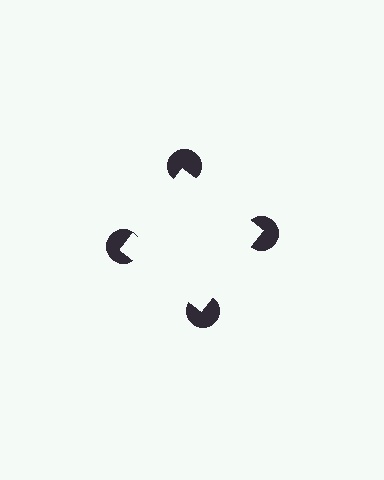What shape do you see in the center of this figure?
An illusory square — its edges are inferred from the aligned wedge cuts in the pac-man discs, not physically drawn.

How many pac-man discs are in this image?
There are 4 — one at each vertex of the illusory square.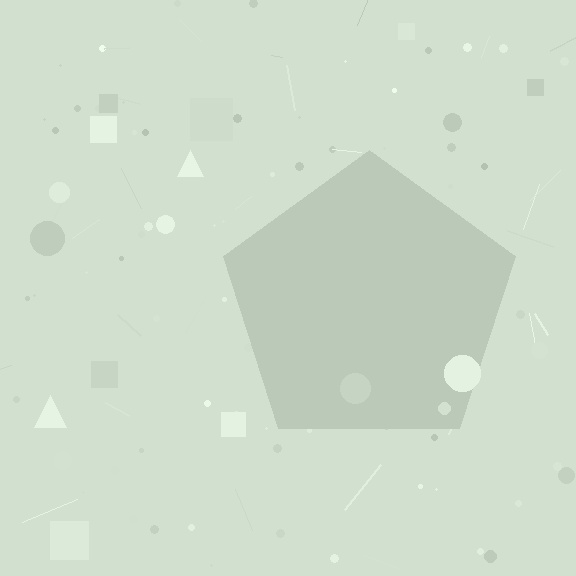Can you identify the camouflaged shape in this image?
The camouflaged shape is a pentagon.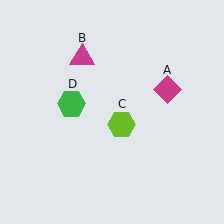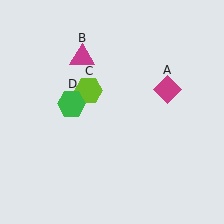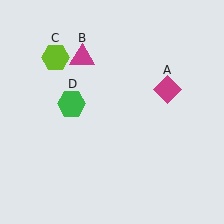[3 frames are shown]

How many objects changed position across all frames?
1 object changed position: lime hexagon (object C).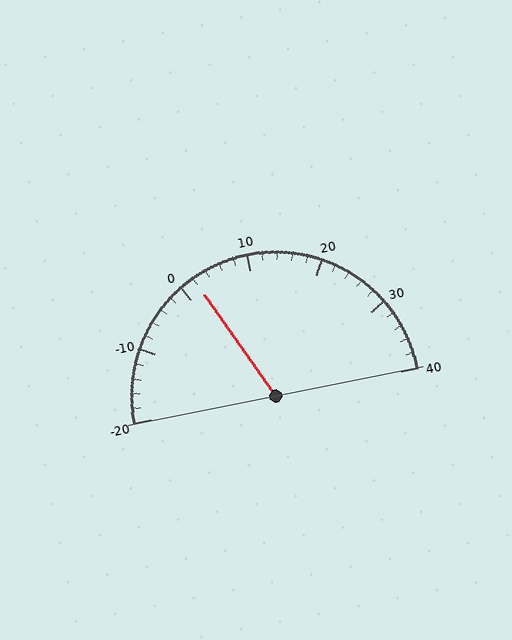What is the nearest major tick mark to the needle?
The nearest major tick mark is 0.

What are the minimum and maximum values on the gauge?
The gauge ranges from -20 to 40.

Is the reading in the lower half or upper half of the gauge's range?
The reading is in the lower half of the range (-20 to 40).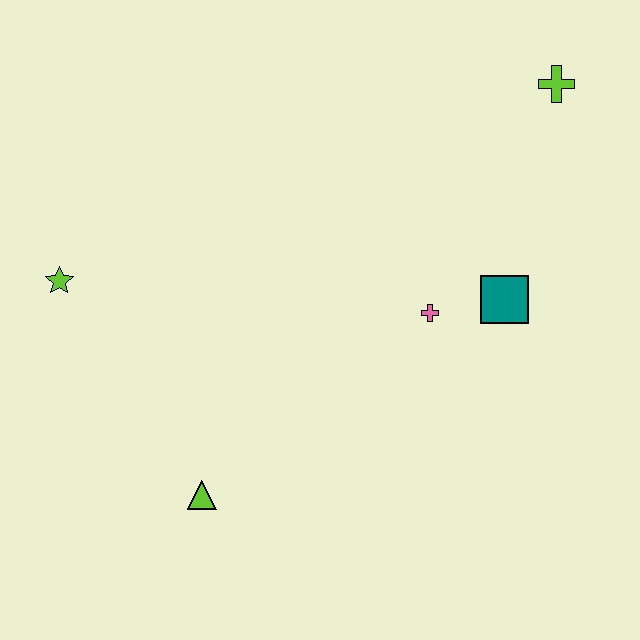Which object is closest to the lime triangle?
The lime star is closest to the lime triangle.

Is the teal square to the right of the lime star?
Yes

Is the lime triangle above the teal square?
No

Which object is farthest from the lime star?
The lime cross is farthest from the lime star.